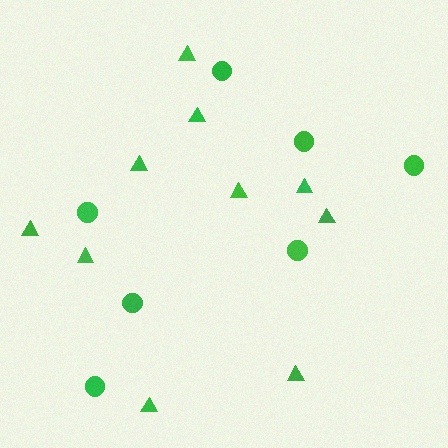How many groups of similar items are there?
There are 2 groups: one group of triangles (10) and one group of circles (7).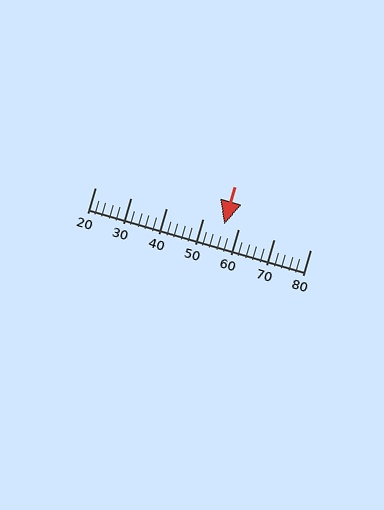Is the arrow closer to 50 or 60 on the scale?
The arrow is closer to 60.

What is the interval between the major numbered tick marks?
The major tick marks are spaced 10 units apart.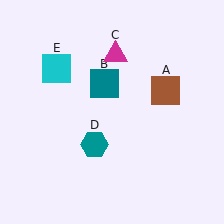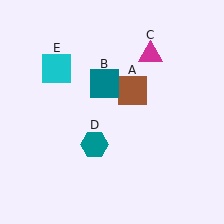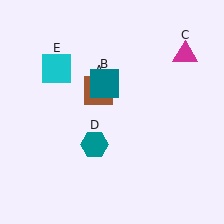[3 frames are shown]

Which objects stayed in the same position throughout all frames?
Teal square (object B) and teal hexagon (object D) and cyan square (object E) remained stationary.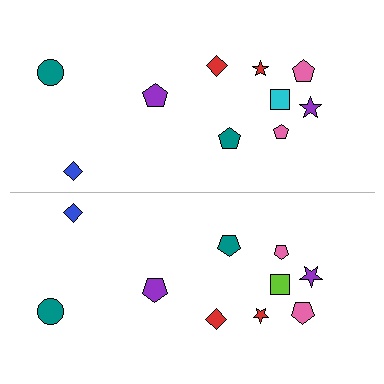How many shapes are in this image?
There are 20 shapes in this image.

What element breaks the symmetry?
The lime square on the bottom side breaks the symmetry — its mirror counterpart is cyan.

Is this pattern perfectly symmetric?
No, the pattern is not perfectly symmetric. The lime square on the bottom side breaks the symmetry — its mirror counterpart is cyan.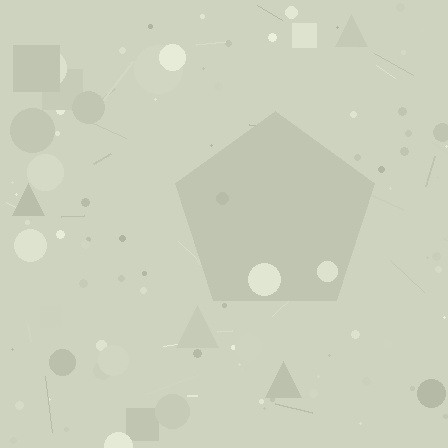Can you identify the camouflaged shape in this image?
The camouflaged shape is a pentagon.